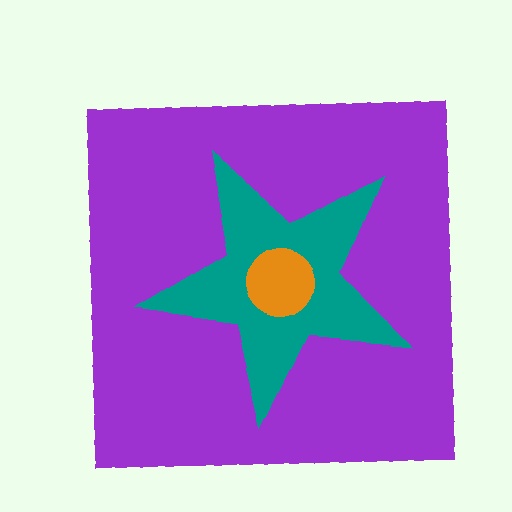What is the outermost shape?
The purple square.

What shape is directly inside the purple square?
The teal star.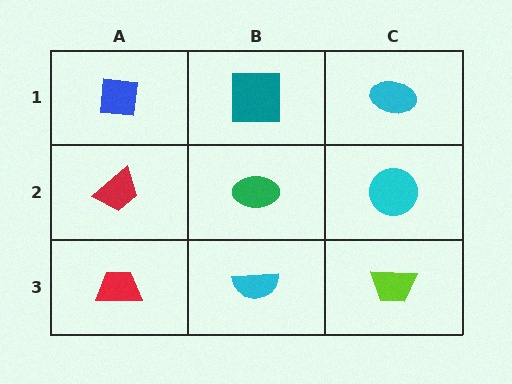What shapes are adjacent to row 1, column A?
A red trapezoid (row 2, column A), a teal square (row 1, column B).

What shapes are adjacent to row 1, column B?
A green ellipse (row 2, column B), a blue square (row 1, column A), a cyan ellipse (row 1, column C).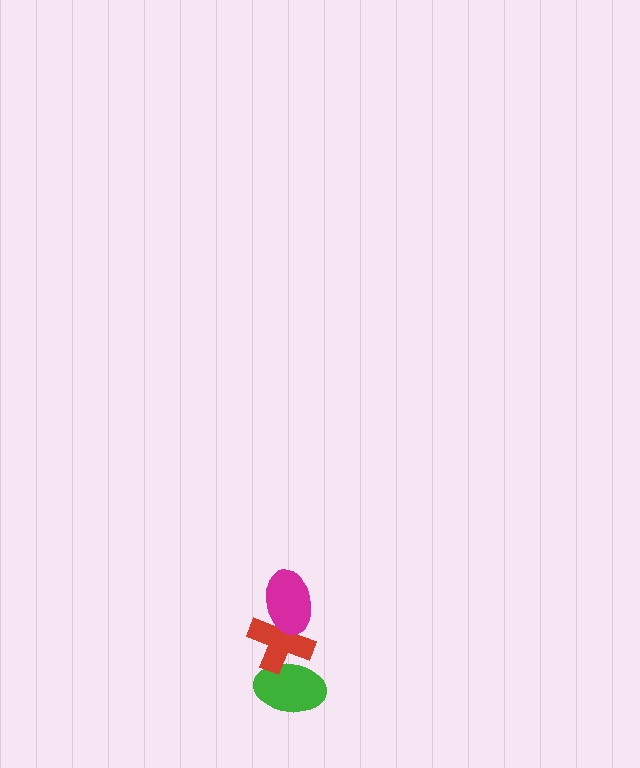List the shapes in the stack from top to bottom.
From top to bottom: the magenta ellipse, the red cross, the green ellipse.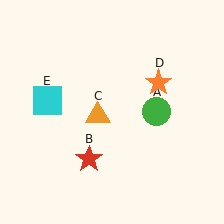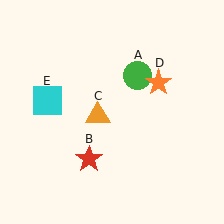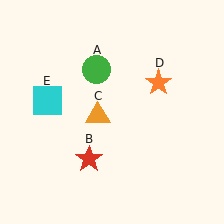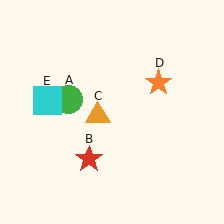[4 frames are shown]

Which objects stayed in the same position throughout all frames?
Red star (object B) and orange triangle (object C) and orange star (object D) and cyan square (object E) remained stationary.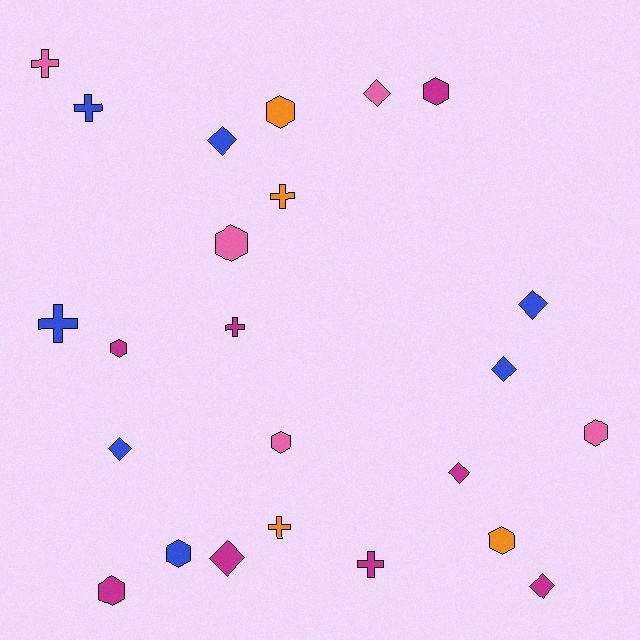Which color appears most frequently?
Magenta, with 8 objects.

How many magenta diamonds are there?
There are 3 magenta diamonds.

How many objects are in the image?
There are 24 objects.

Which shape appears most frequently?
Hexagon, with 9 objects.